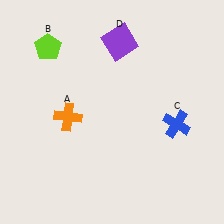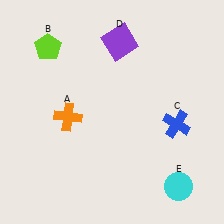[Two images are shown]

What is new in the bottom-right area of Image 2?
A cyan circle (E) was added in the bottom-right area of Image 2.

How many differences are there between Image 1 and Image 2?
There is 1 difference between the two images.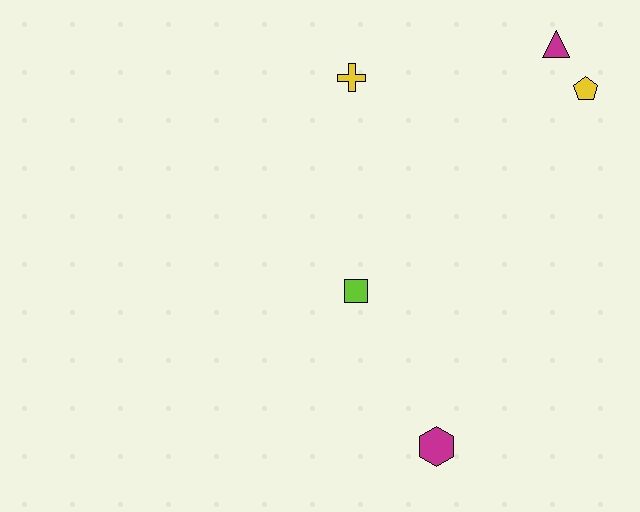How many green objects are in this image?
There are no green objects.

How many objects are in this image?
There are 5 objects.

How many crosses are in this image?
There is 1 cross.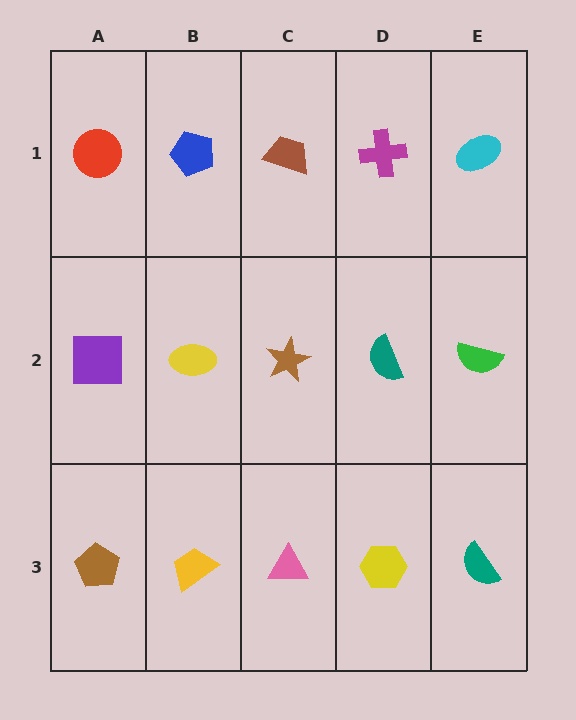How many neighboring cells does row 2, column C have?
4.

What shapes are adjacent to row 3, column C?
A brown star (row 2, column C), a yellow trapezoid (row 3, column B), a yellow hexagon (row 3, column D).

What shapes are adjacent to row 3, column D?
A teal semicircle (row 2, column D), a pink triangle (row 3, column C), a teal semicircle (row 3, column E).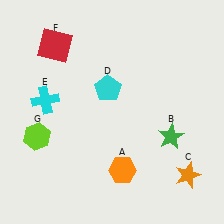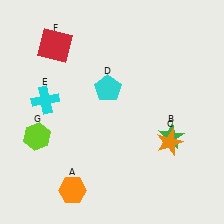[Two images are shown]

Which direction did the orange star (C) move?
The orange star (C) moved up.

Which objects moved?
The objects that moved are: the orange hexagon (A), the orange star (C).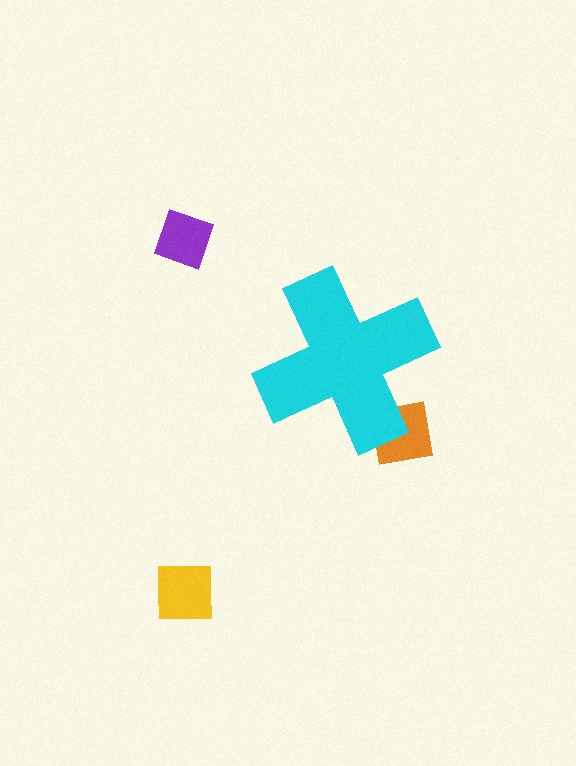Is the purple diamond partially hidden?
No, the purple diamond is fully visible.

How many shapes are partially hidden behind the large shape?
1 shape is partially hidden.